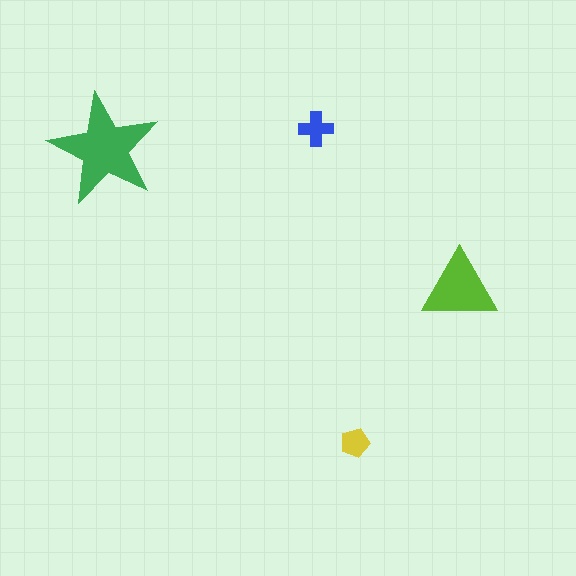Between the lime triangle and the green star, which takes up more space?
The green star.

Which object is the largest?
The green star.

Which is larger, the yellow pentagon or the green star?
The green star.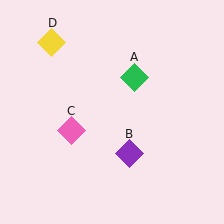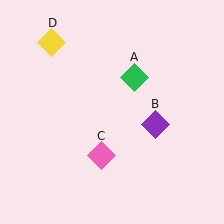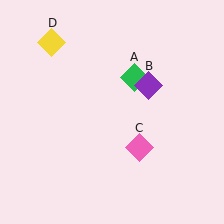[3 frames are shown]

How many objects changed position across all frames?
2 objects changed position: purple diamond (object B), pink diamond (object C).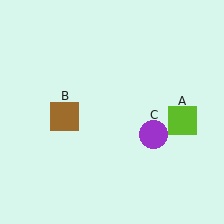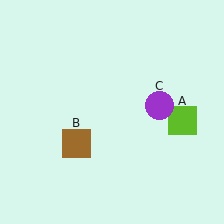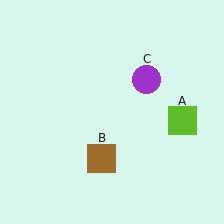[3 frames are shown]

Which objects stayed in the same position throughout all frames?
Lime square (object A) remained stationary.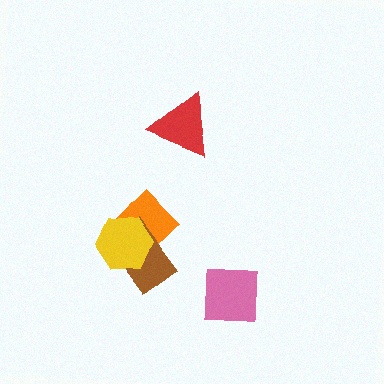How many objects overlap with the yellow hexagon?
2 objects overlap with the yellow hexagon.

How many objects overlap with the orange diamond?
2 objects overlap with the orange diamond.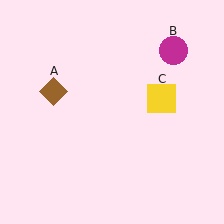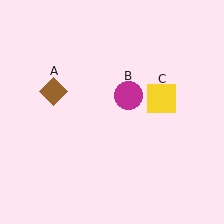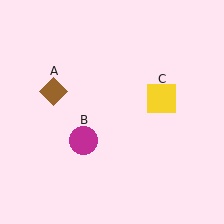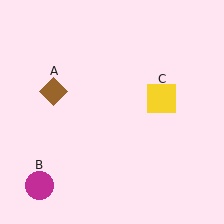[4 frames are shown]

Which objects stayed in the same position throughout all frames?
Brown diamond (object A) and yellow square (object C) remained stationary.